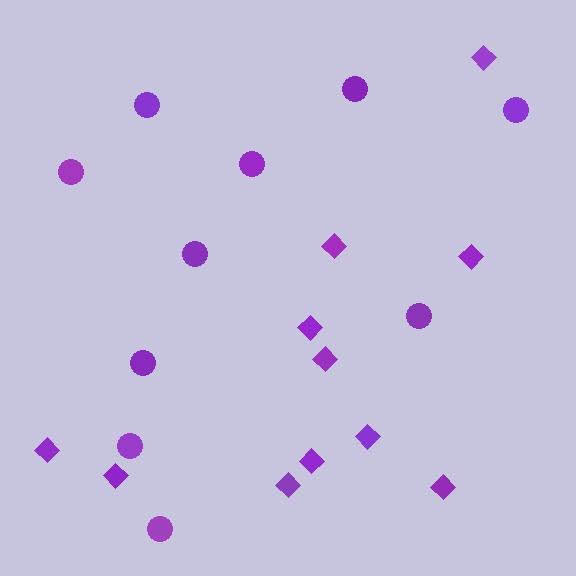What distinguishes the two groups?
There are 2 groups: one group of circles (10) and one group of diamonds (11).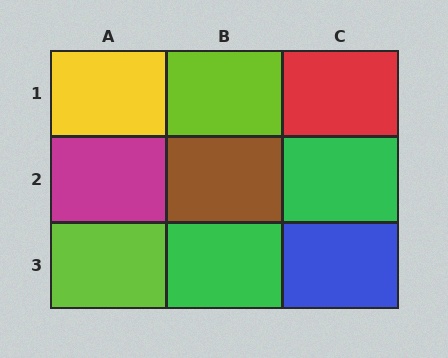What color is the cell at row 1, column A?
Yellow.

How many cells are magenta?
1 cell is magenta.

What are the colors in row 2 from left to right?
Magenta, brown, green.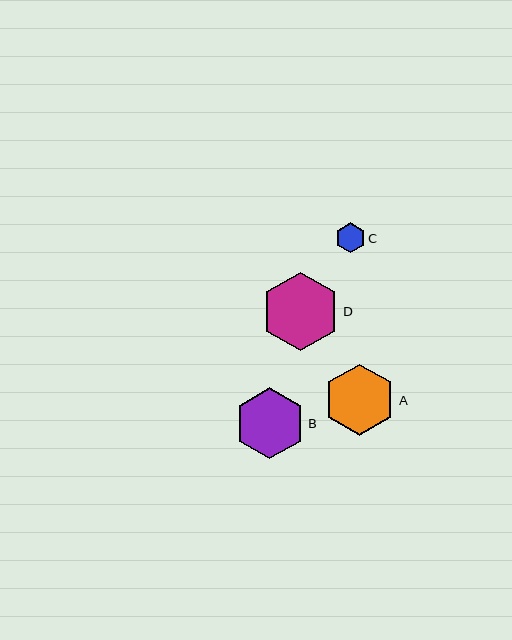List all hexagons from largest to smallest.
From largest to smallest: D, A, B, C.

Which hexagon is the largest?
Hexagon D is the largest with a size of approximately 78 pixels.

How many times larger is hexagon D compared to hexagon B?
Hexagon D is approximately 1.1 times the size of hexagon B.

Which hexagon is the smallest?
Hexagon C is the smallest with a size of approximately 30 pixels.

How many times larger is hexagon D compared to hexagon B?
Hexagon D is approximately 1.1 times the size of hexagon B.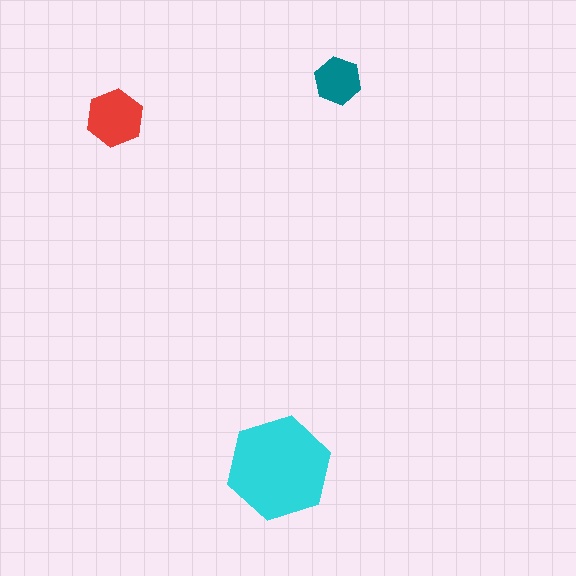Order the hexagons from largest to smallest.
the cyan one, the red one, the teal one.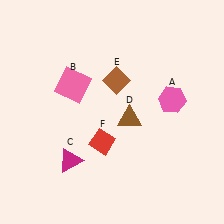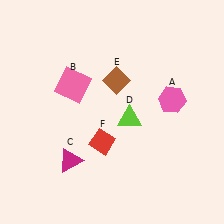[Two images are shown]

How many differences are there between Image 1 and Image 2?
There is 1 difference between the two images.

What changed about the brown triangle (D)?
In Image 1, D is brown. In Image 2, it changed to lime.